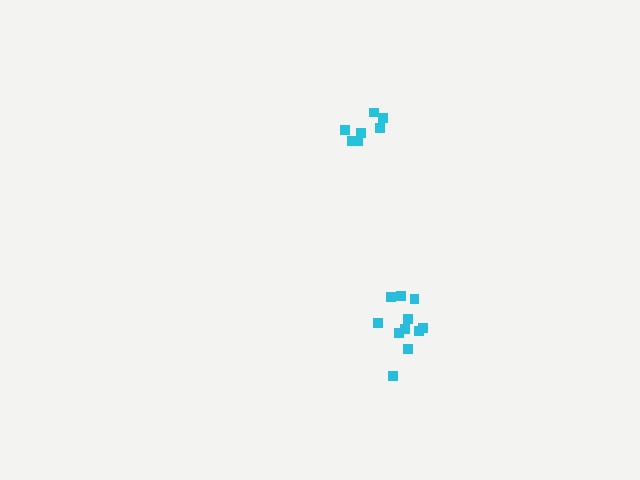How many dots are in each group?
Group 1: 11 dots, Group 2: 7 dots (18 total).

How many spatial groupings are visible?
There are 2 spatial groupings.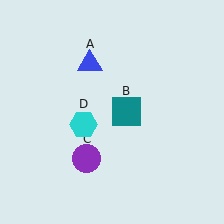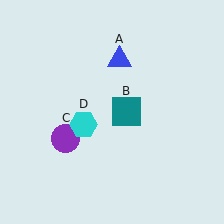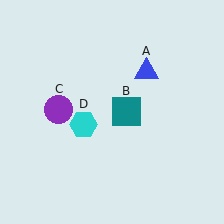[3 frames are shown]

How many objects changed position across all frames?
2 objects changed position: blue triangle (object A), purple circle (object C).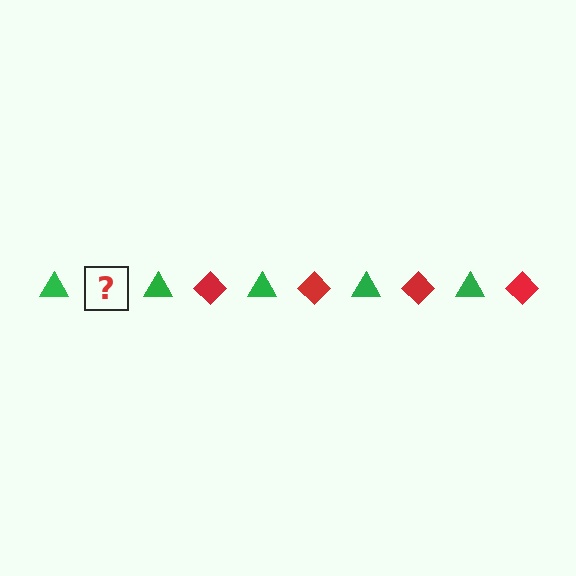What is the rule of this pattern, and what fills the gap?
The rule is that the pattern alternates between green triangle and red diamond. The gap should be filled with a red diamond.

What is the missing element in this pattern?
The missing element is a red diamond.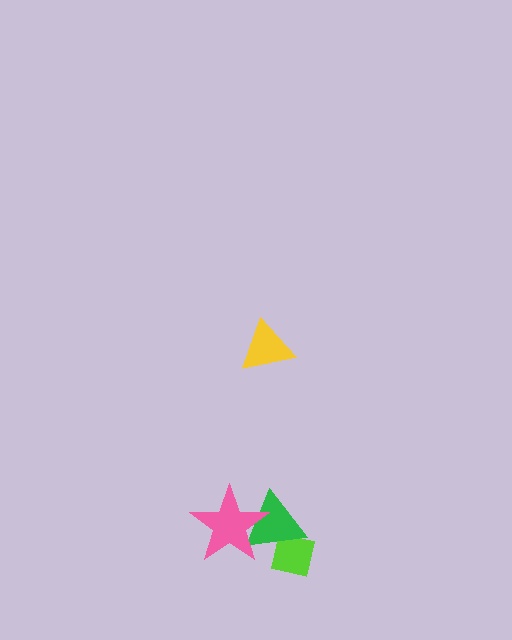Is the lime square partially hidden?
Yes, it is partially covered by another shape.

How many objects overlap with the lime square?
1 object overlaps with the lime square.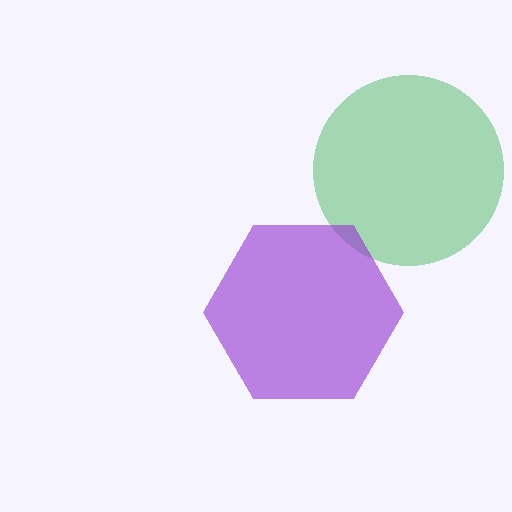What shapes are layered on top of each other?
The layered shapes are: a green circle, a purple hexagon.